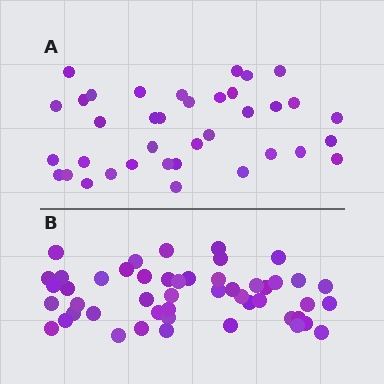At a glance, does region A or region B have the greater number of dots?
Region B (the bottom region) has more dots.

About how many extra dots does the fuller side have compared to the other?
Region B has roughly 12 or so more dots than region A.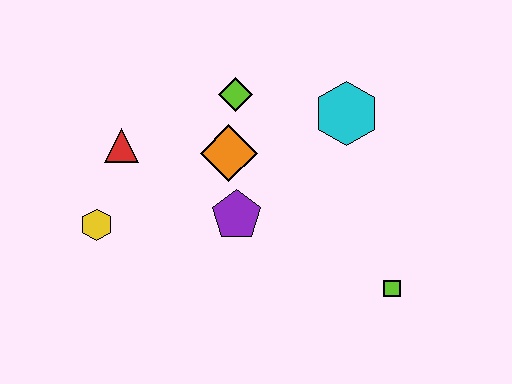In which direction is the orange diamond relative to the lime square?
The orange diamond is to the left of the lime square.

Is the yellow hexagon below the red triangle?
Yes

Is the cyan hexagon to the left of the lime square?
Yes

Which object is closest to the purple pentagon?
The orange diamond is closest to the purple pentagon.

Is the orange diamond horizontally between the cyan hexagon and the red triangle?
Yes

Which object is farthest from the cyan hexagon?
The yellow hexagon is farthest from the cyan hexagon.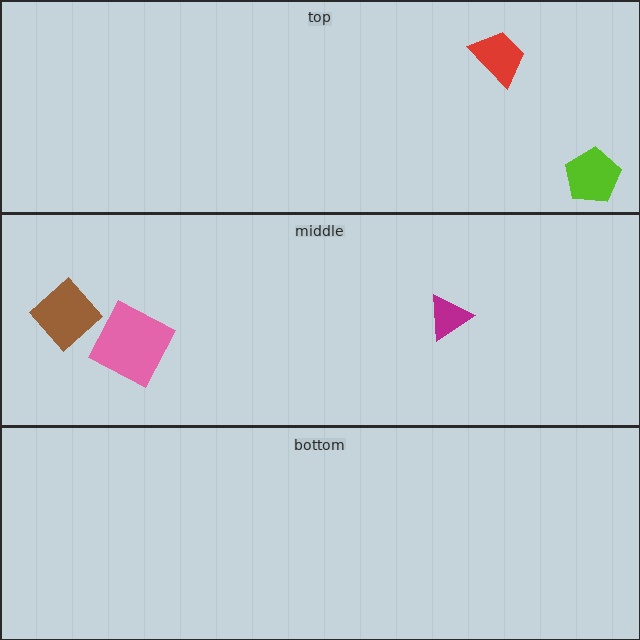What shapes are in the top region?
The lime pentagon, the red trapezoid.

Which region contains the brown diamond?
The middle region.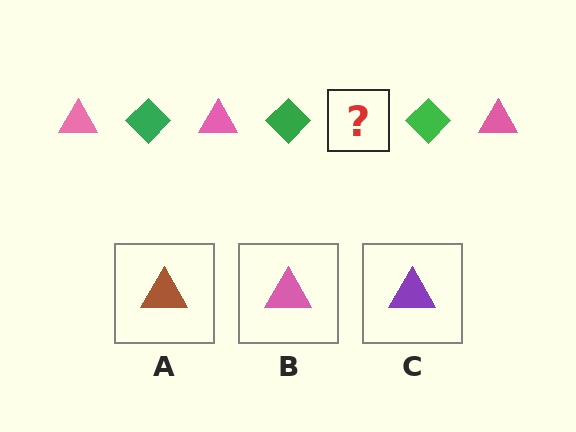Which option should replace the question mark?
Option B.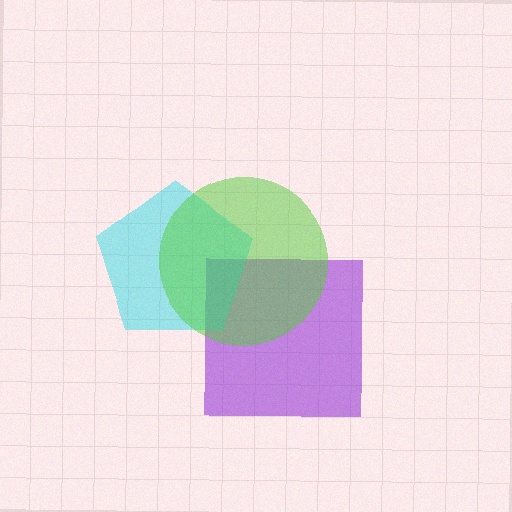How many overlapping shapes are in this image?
There are 3 overlapping shapes in the image.